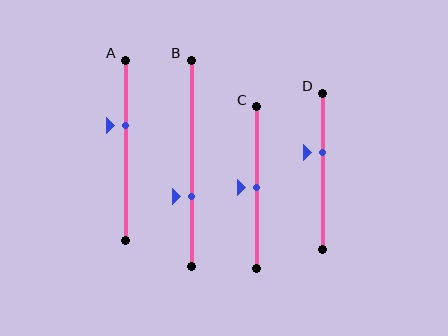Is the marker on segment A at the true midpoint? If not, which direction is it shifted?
No, the marker on segment A is shifted upward by about 13% of the segment length.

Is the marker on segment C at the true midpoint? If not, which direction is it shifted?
Yes, the marker on segment C is at the true midpoint.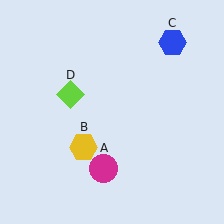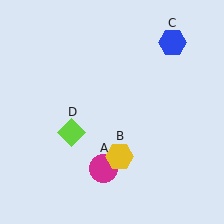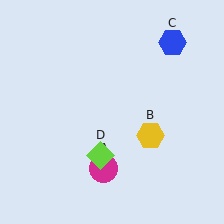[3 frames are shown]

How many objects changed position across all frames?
2 objects changed position: yellow hexagon (object B), lime diamond (object D).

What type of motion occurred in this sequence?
The yellow hexagon (object B), lime diamond (object D) rotated counterclockwise around the center of the scene.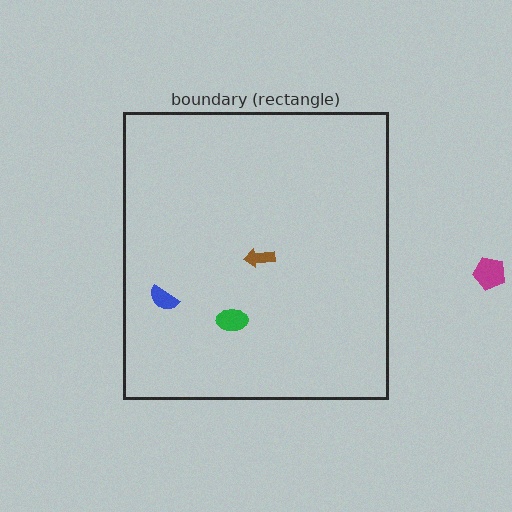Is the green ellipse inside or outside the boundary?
Inside.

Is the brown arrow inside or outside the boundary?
Inside.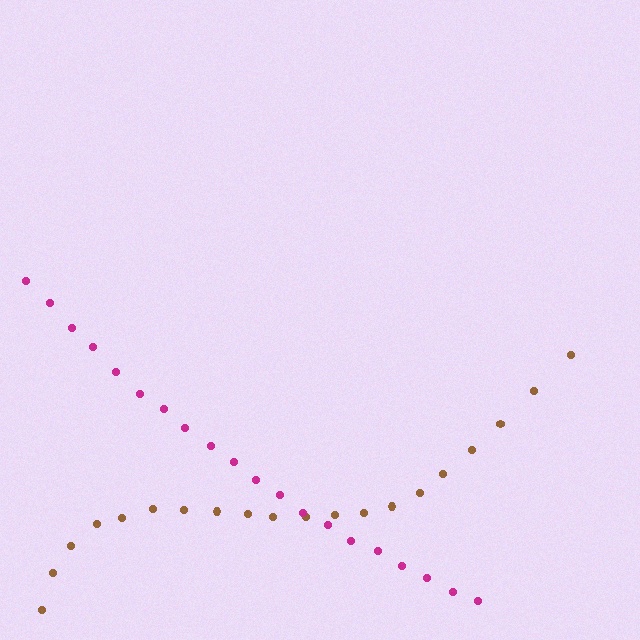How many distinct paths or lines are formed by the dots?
There are 2 distinct paths.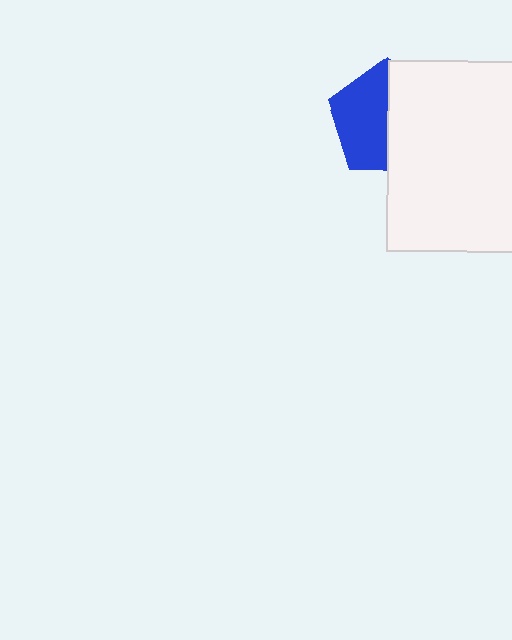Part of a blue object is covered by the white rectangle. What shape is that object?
It is a pentagon.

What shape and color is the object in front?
The object in front is a white rectangle.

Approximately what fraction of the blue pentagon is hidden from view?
Roughly 49% of the blue pentagon is hidden behind the white rectangle.